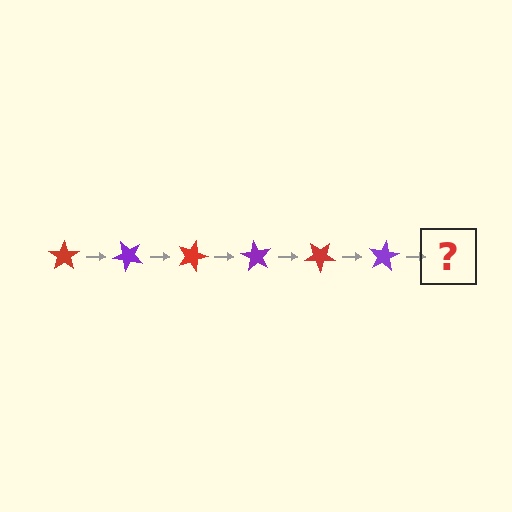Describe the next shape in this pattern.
It should be a red star, rotated 270 degrees from the start.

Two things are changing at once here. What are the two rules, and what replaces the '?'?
The two rules are that it rotates 45 degrees each step and the color cycles through red and purple. The '?' should be a red star, rotated 270 degrees from the start.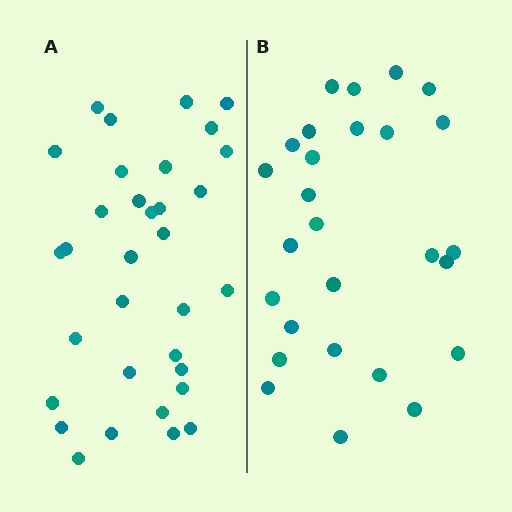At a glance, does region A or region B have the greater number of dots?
Region A (the left region) has more dots.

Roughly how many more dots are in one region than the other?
Region A has about 6 more dots than region B.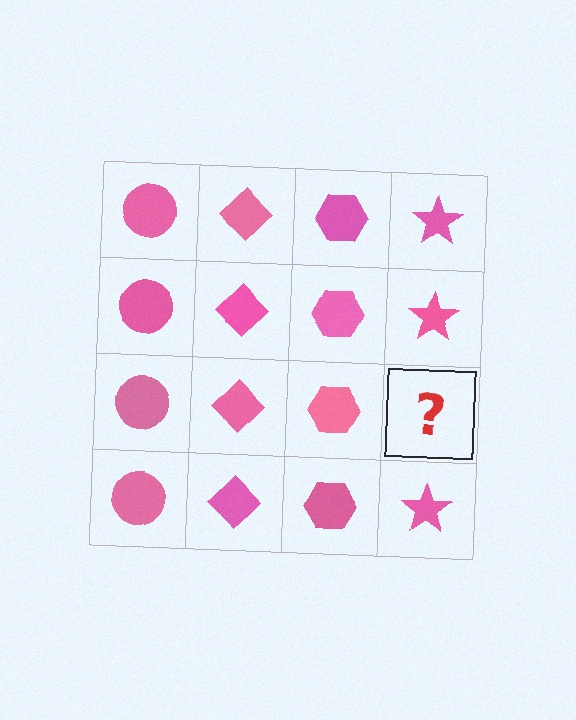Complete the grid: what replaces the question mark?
The question mark should be replaced with a pink star.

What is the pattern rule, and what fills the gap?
The rule is that each column has a consistent shape. The gap should be filled with a pink star.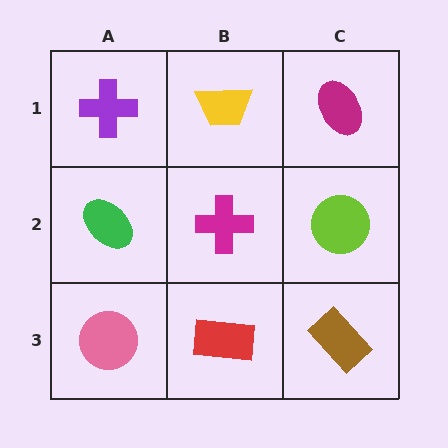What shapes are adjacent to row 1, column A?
A green ellipse (row 2, column A), a yellow trapezoid (row 1, column B).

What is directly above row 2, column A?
A purple cross.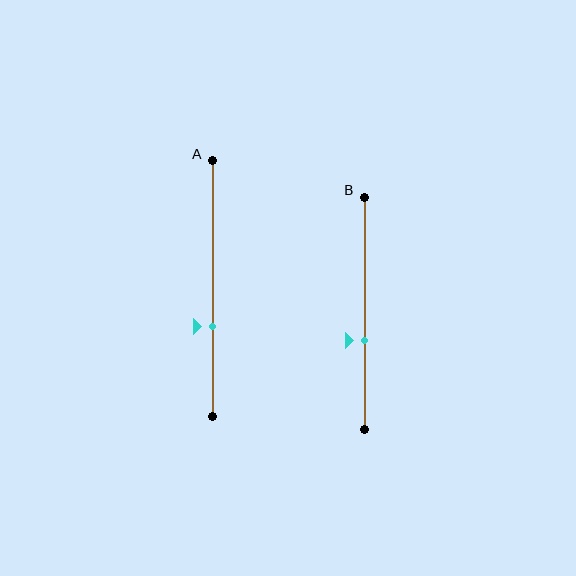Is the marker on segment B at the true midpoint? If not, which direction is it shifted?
No, the marker on segment B is shifted downward by about 12% of the segment length.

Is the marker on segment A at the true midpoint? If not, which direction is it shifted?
No, the marker on segment A is shifted downward by about 15% of the segment length.